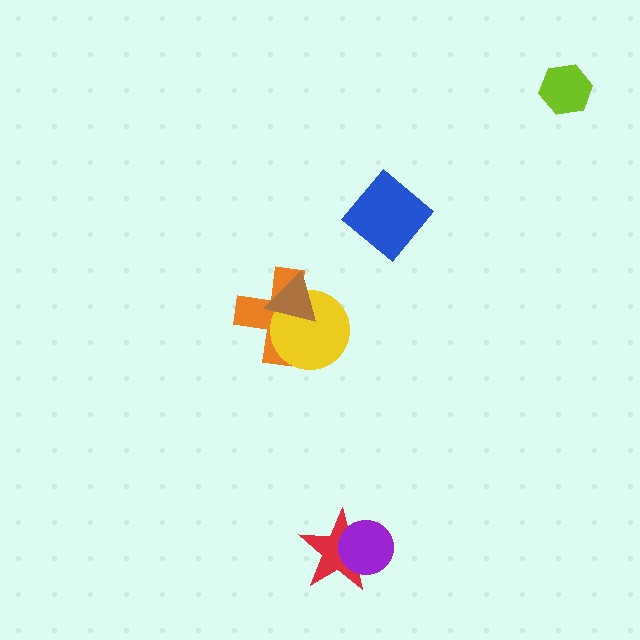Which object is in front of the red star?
The purple circle is in front of the red star.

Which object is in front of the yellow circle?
The brown triangle is in front of the yellow circle.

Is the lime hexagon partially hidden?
No, no other shape covers it.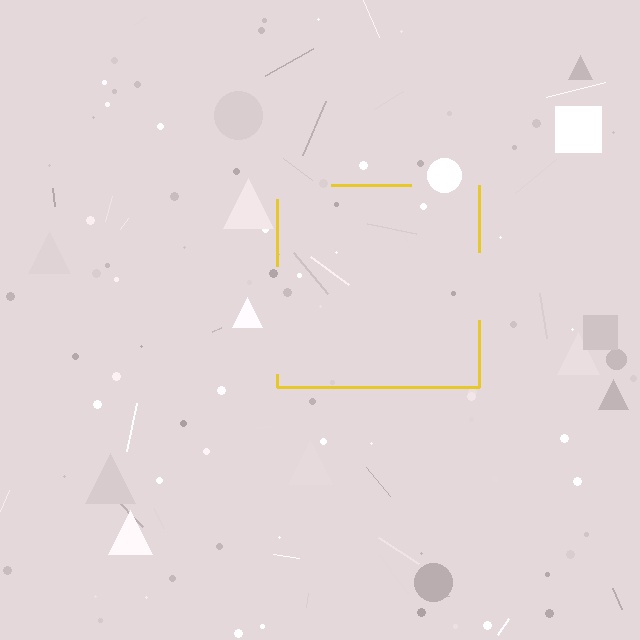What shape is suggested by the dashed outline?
The dashed outline suggests a square.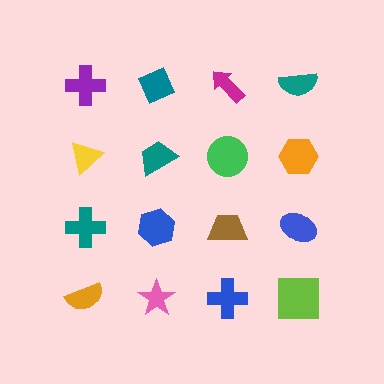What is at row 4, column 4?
A lime square.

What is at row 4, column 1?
An orange semicircle.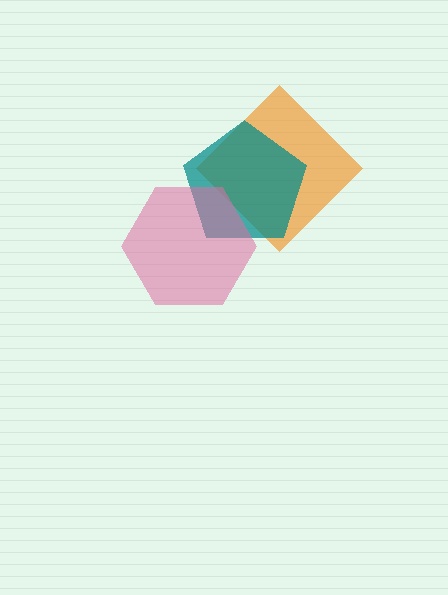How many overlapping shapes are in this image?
There are 3 overlapping shapes in the image.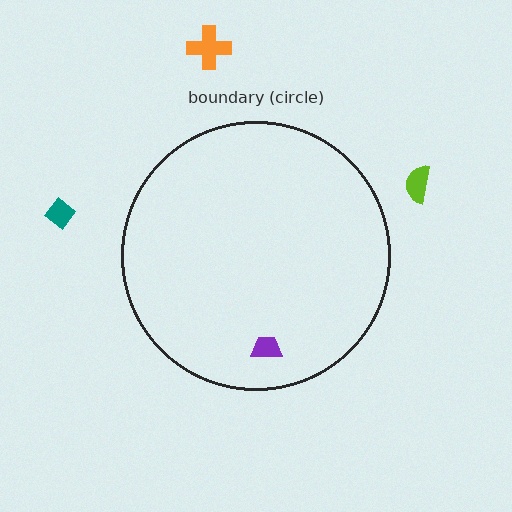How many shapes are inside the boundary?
1 inside, 3 outside.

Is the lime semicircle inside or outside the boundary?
Outside.